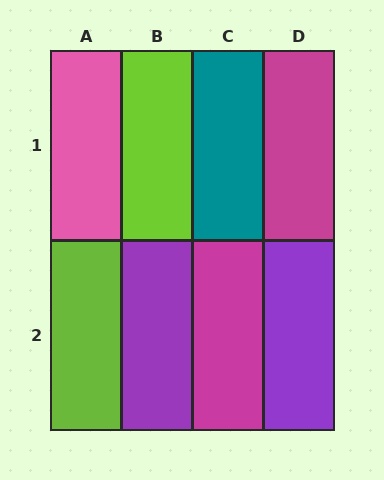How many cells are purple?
2 cells are purple.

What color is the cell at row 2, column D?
Purple.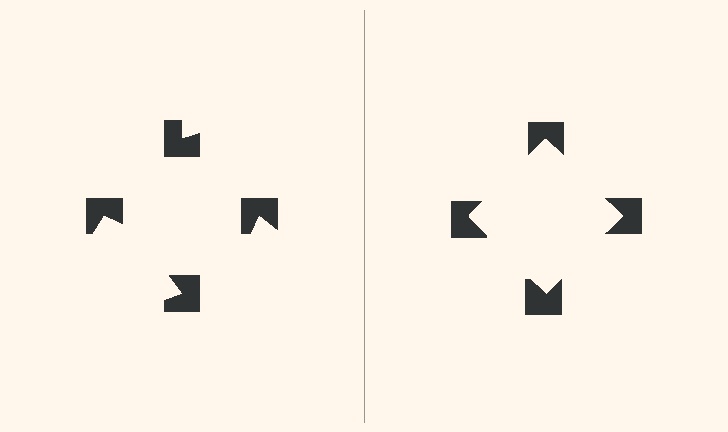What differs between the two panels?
The notched squares are positioned identically on both sides; only the wedge orientations differ. On the right they align to a square; on the left they are misaligned.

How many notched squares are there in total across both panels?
8 — 4 on each side.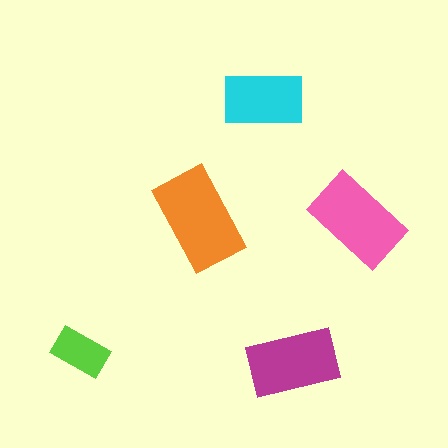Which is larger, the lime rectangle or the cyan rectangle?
The cyan one.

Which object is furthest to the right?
The pink rectangle is rightmost.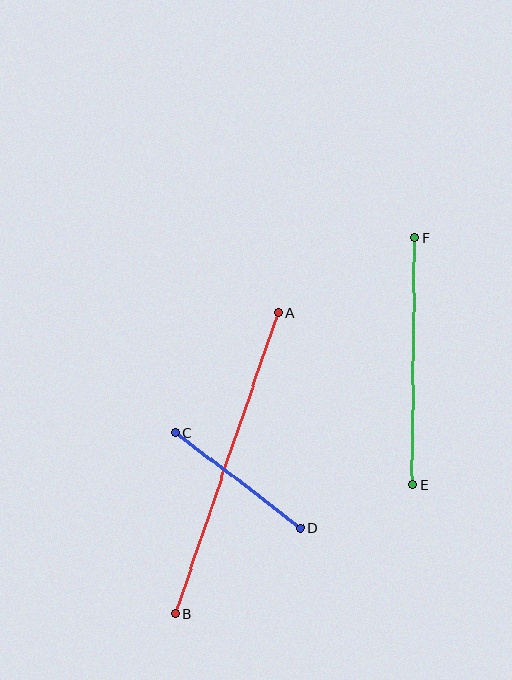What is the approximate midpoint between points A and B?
The midpoint is at approximately (227, 463) pixels.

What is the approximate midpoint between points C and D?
The midpoint is at approximately (238, 480) pixels.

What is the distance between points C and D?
The distance is approximately 157 pixels.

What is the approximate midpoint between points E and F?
The midpoint is at approximately (413, 361) pixels.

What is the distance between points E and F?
The distance is approximately 247 pixels.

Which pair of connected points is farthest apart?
Points A and B are farthest apart.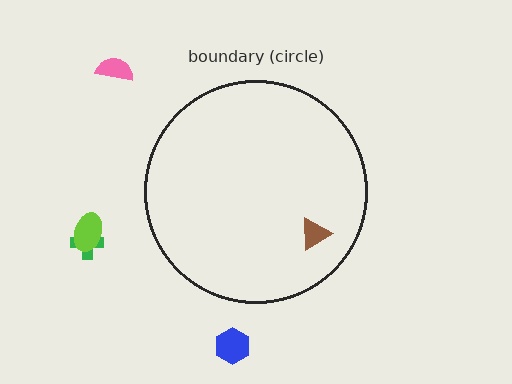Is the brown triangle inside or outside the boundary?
Inside.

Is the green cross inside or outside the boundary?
Outside.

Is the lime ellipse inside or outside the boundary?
Outside.